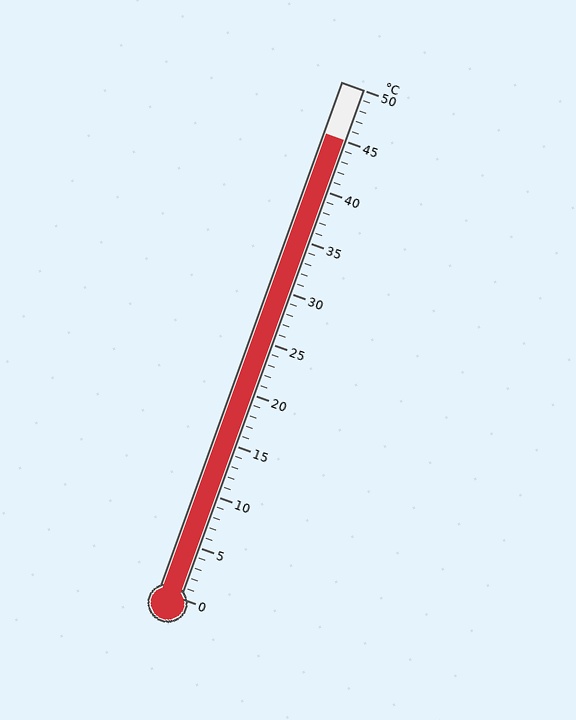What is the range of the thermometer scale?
The thermometer scale ranges from 0°C to 50°C.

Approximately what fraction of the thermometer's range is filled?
The thermometer is filled to approximately 90% of its range.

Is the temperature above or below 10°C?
The temperature is above 10°C.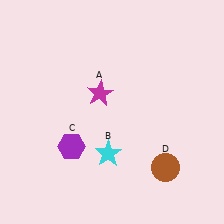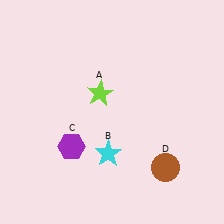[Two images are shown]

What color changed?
The star (A) changed from magenta in Image 1 to lime in Image 2.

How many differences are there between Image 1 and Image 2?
There is 1 difference between the two images.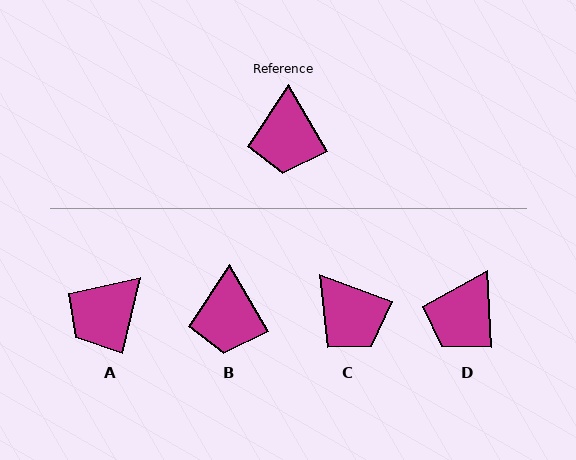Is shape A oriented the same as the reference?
No, it is off by about 44 degrees.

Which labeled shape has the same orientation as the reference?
B.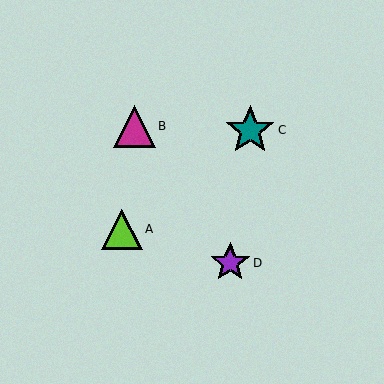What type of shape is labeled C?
Shape C is a teal star.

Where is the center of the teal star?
The center of the teal star is at (250, 130).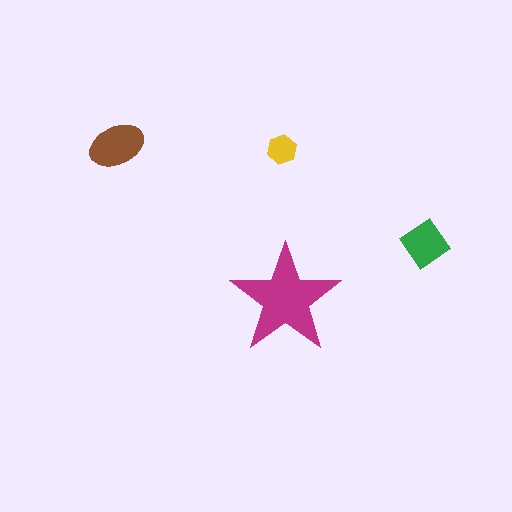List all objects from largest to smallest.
The magenta star, the brown ellipse, the green diamond, the yellow hexagon.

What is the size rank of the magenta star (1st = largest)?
1st.